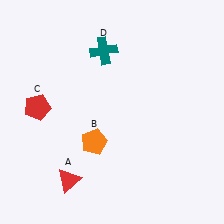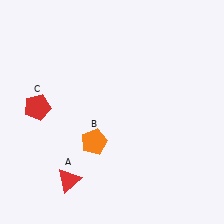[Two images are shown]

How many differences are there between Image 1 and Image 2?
There is 1 difference between the two images.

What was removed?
The teal cross (D) was removed in Image 2.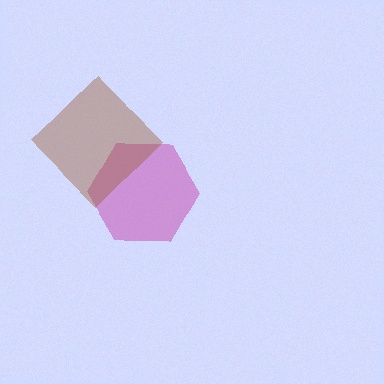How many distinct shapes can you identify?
There are 2 distinct shapes: a magenta hexagon, a brown diamond.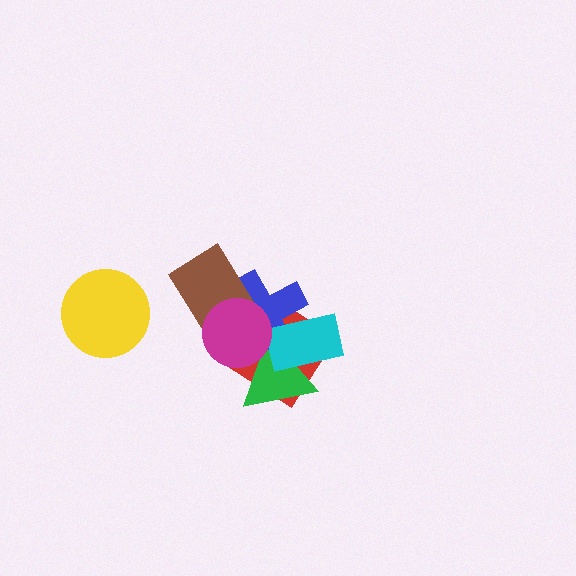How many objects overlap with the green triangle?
4 objects overlap with the green triangle.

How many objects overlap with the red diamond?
5 objects overlap with the red diamond.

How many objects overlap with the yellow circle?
0 objects overlap with the yellow circle.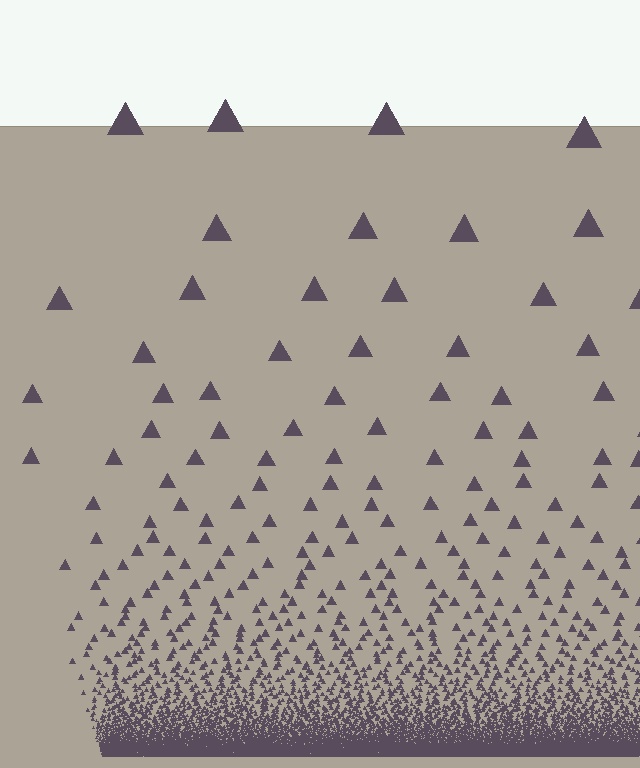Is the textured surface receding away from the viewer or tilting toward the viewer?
The surface appears to tilt toward the viewer. Texture elements get larger and sparser toward the top.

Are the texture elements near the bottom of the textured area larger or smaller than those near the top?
Smaller. The gradient is inverted — elements near the bottom are smaller and denser.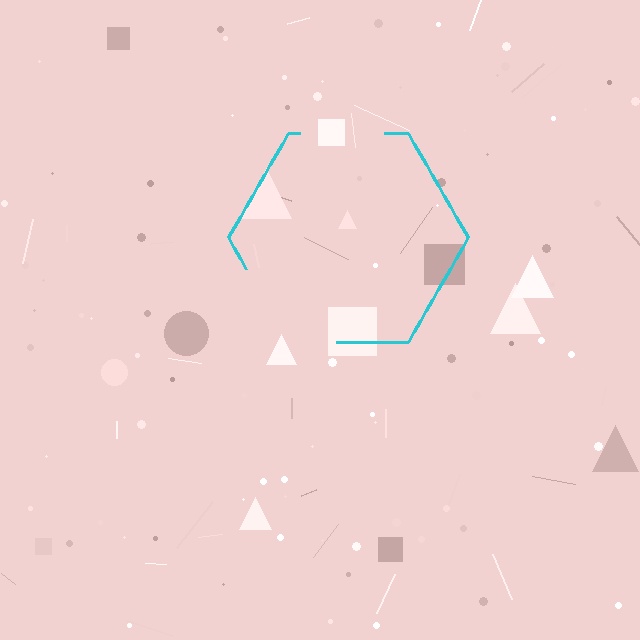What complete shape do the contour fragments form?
The contour fragments form a hexagon.